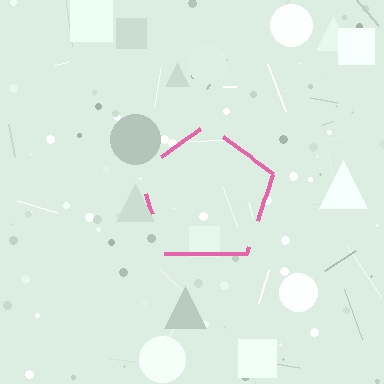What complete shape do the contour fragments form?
The contour fragments form a pentagon.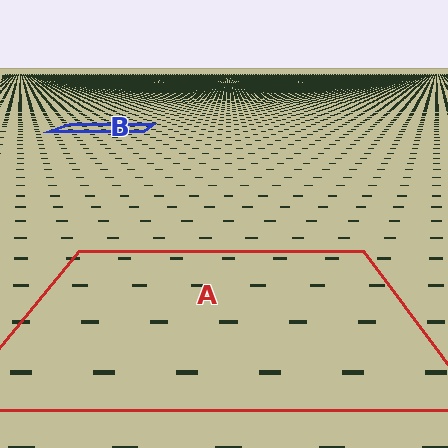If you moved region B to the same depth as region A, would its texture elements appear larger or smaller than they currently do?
They would appear larger. At a closer depth, the same texture elements are projected at a bigger on-screen size.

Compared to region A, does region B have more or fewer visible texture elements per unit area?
Region B has more texture elements per unit area — they are packed more densely because it is farther away.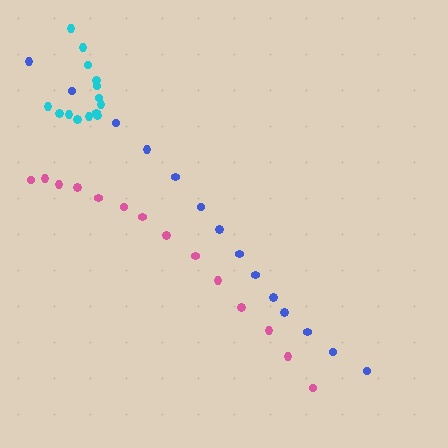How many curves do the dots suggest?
There are 3 distinct paths.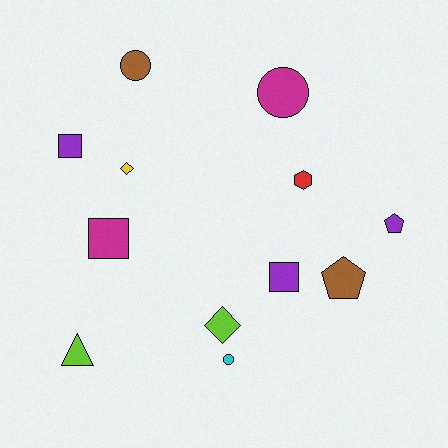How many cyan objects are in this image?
There is 1 cyan object.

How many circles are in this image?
There are 3 circles.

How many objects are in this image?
There are 12 objects.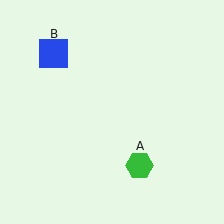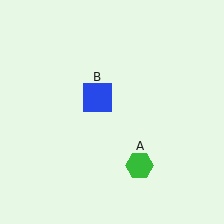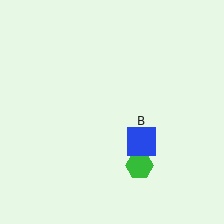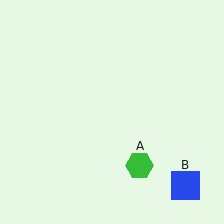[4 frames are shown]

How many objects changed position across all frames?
1 object changed position: blue square (object B).